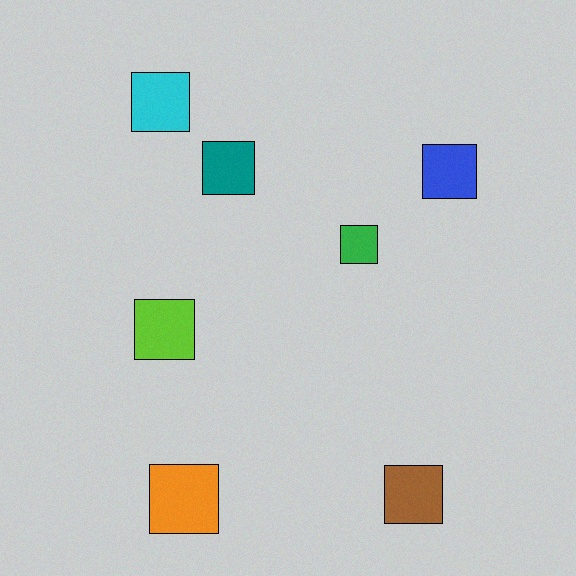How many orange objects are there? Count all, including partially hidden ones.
There is 1 orange object.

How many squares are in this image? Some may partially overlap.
There are 7 squares.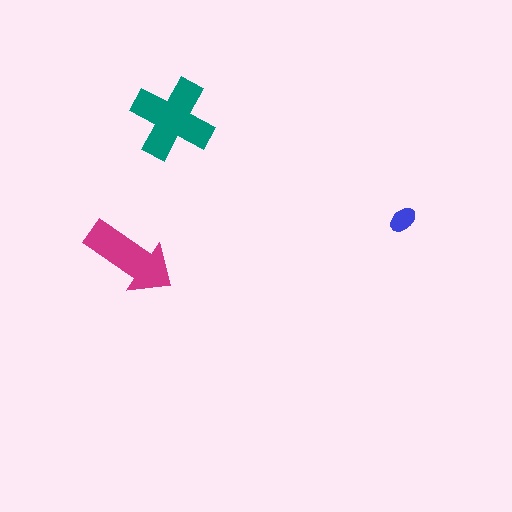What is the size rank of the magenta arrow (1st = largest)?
2nd.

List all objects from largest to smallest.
The teal cross, the magenta arrow, the blue ellipse.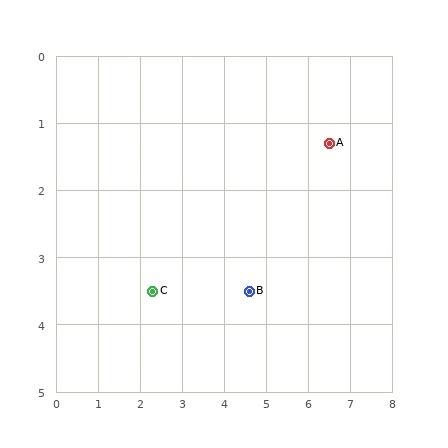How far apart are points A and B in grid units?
Points A and B are about 2.9 grid units apart.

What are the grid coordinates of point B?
Point B is at approximately (4.6, 3.5).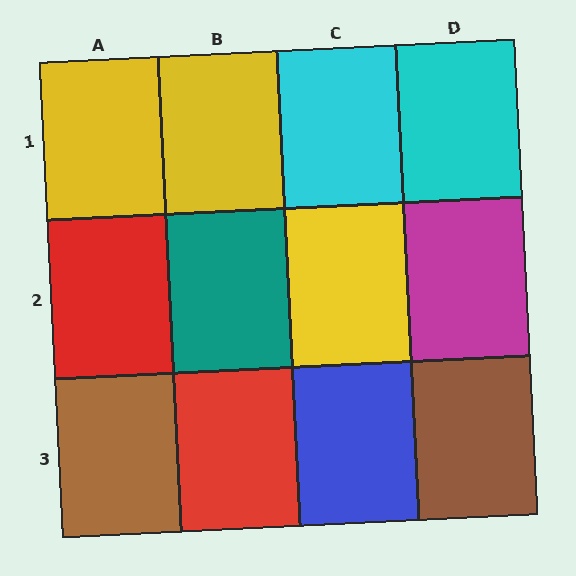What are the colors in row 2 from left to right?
Red, teal, yellow, magenta.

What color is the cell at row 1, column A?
Yellow.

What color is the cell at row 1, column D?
Cyan.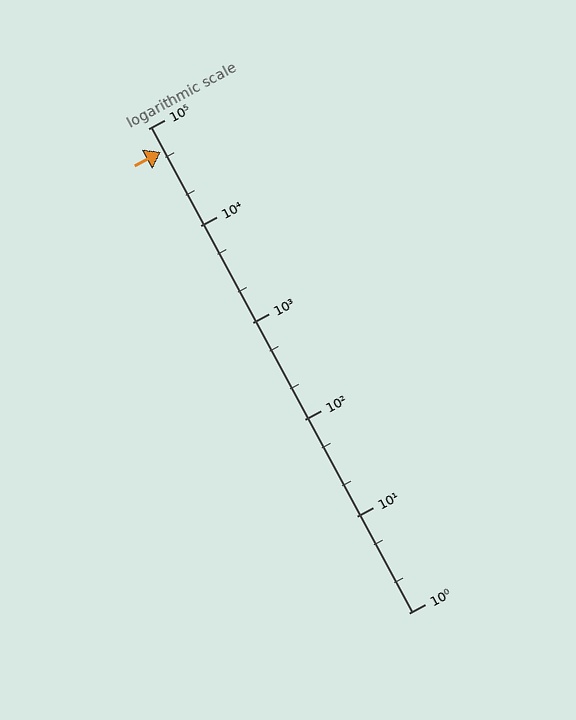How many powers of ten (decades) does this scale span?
The scale spans 5 decades, from 1 to 100000.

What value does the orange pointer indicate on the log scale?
The pointer indicates approximately 57000.